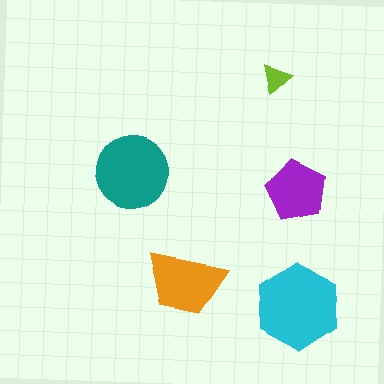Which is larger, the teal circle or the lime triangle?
The teal circle.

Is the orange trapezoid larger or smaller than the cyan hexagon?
Smaller.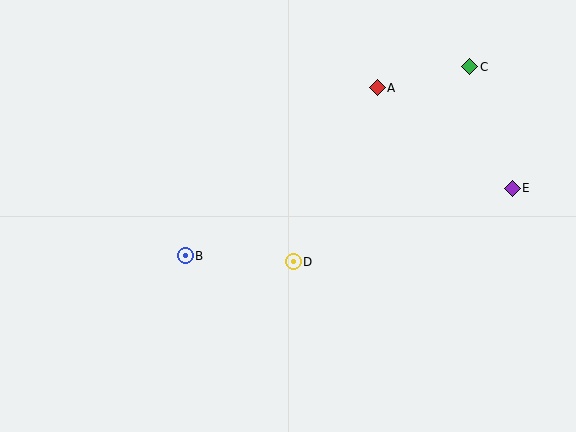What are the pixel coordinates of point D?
Point D is at (293, 262).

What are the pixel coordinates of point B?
Point B is at (185, 256).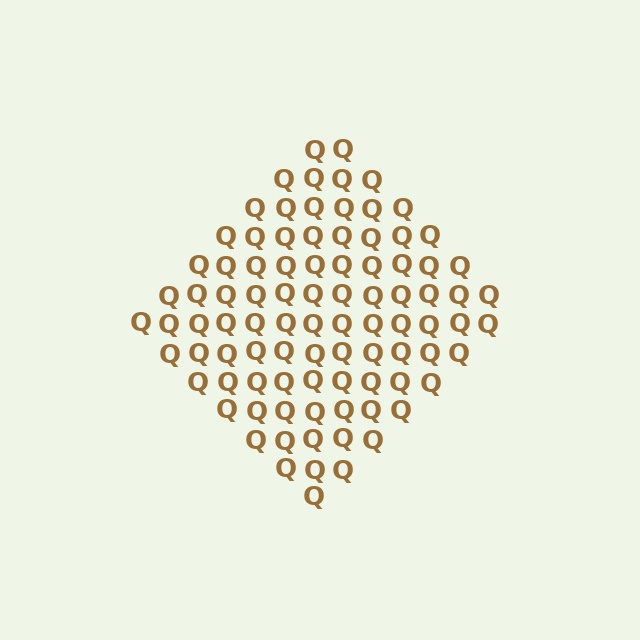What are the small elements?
The small elements are letter Q's.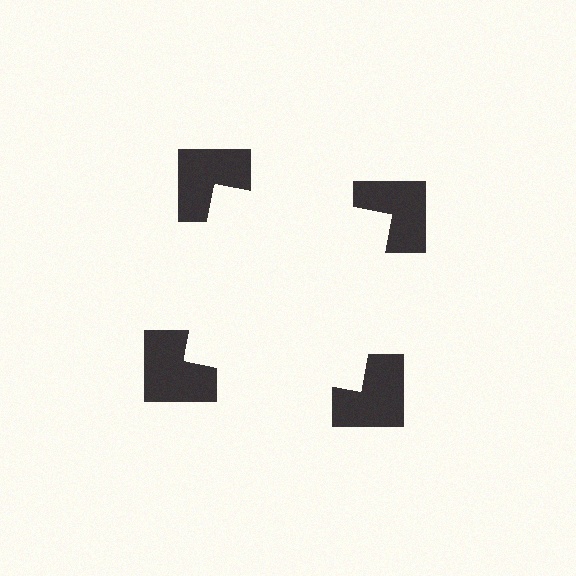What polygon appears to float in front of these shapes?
An illusory square — its edges are inferred from the aligned wedge cuts in the notched squares, not physically drawn.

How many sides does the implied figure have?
4 sides.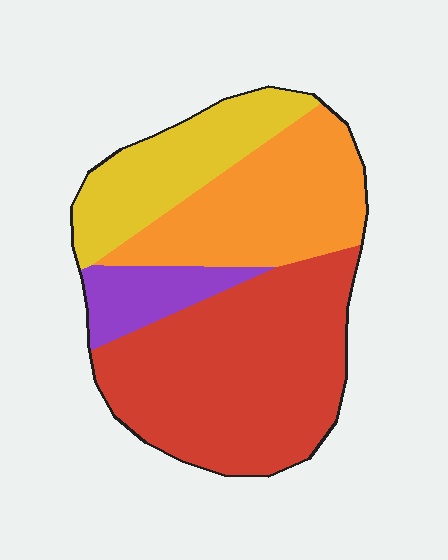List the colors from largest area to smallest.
From largest to smallest: red, orange, yellow, purple.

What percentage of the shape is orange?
Orange takes up between a sixth and a third of the shape.